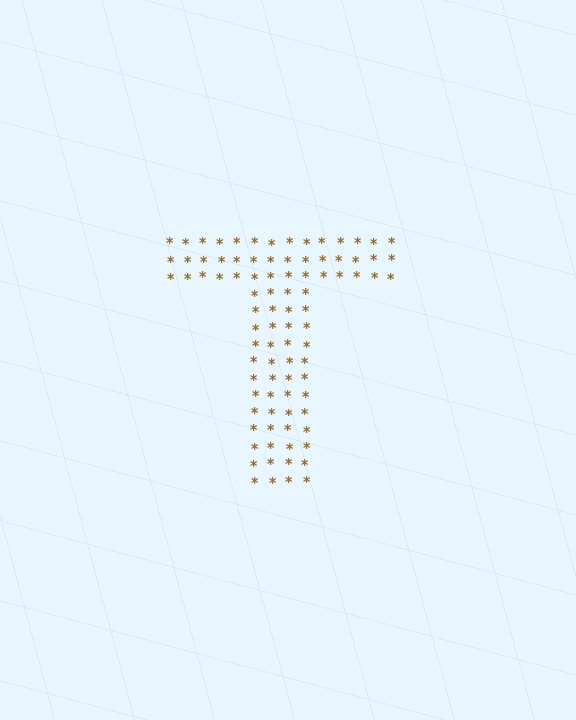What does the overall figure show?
The overall figure shows the letter T.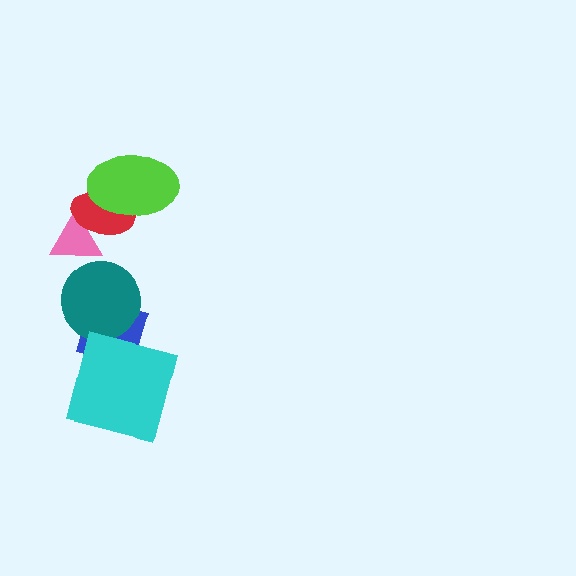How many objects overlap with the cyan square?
1 object overlaps with the cyan square.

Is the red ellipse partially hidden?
Yes, it is partially covered by another shape.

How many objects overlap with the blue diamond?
2 objects overlap with the blue diamond.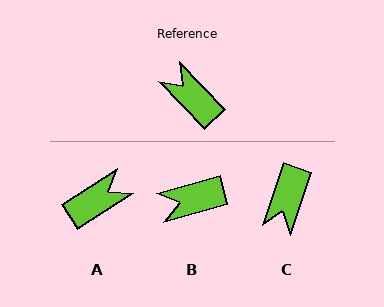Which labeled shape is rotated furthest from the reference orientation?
C, about 118 degrees away.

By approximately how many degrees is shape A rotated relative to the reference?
Approximately 101 degrees clockwise.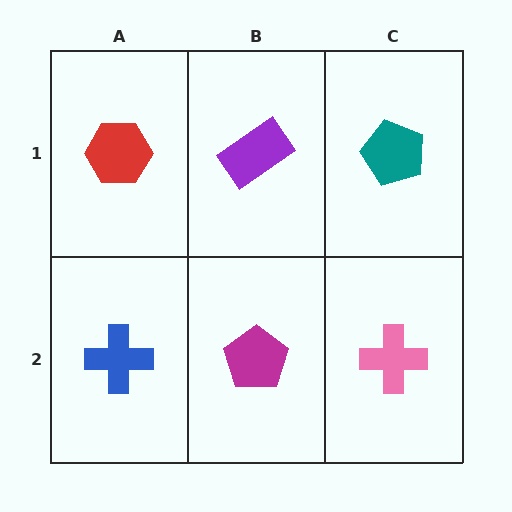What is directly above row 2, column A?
A red hexagon.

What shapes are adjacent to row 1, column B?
A magenta pentagon (row 2, column B), a red hexagon (row 1, column A), a teal pentagon (row 1, column C).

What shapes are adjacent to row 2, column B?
A purple rectangle (row 1, column B), a blue cross (row 2, column A), a pink cross (row 2, column C).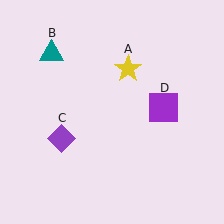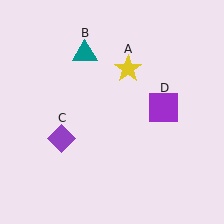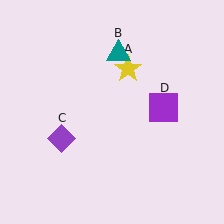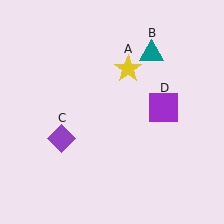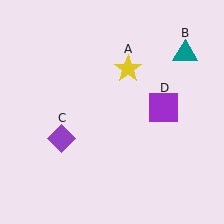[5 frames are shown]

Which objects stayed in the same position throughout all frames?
Yellow star (object A) and purple diamond (object C) and purple square (object D) remained stationary.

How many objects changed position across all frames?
1 object changed position: teal triangle (object B).